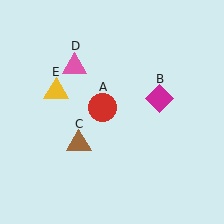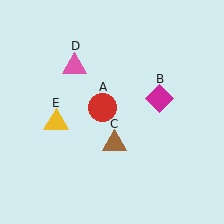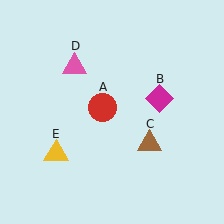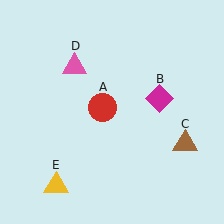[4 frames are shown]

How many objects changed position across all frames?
2 objects changed position: brown triangle (object C), yellow triangle (object E).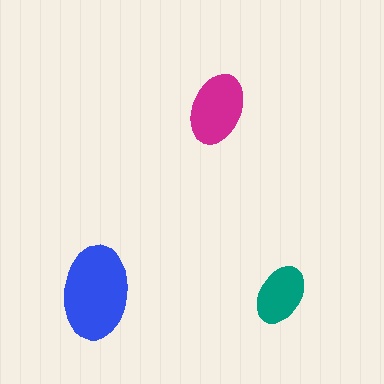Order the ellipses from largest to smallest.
the blue one, the magenta one, the teal one.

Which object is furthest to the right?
The teal ellipse is rightmost.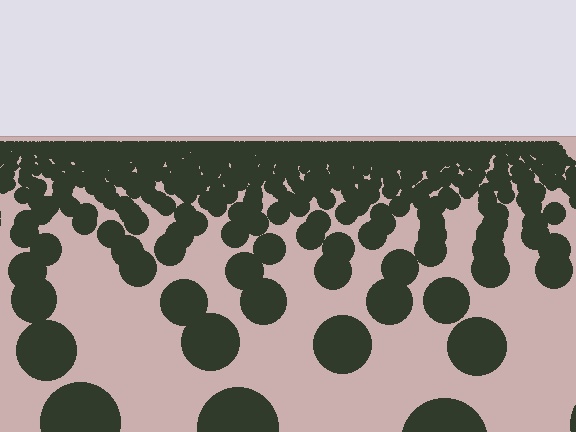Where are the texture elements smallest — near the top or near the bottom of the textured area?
Near the top.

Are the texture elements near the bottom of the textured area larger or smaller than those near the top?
Larger. Near the bottom, elements are closer to the viewer and appear at a bigger on-screen size.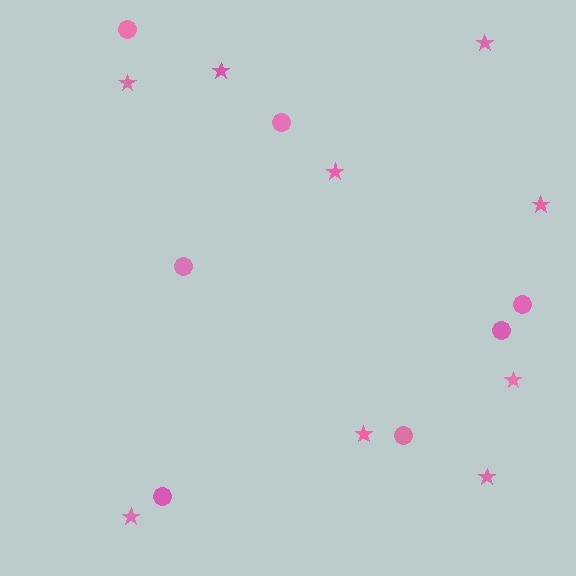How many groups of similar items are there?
There are 2 groups: one group of circles (7) and one group of stars (9).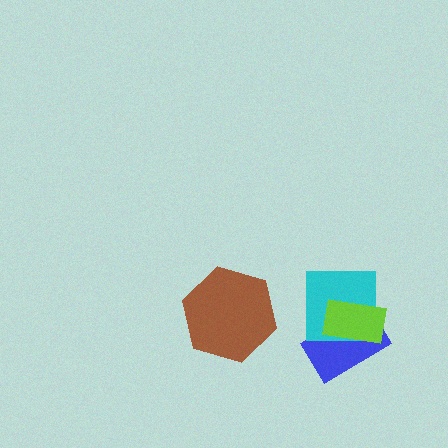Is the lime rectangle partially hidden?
No, no other shape covers it.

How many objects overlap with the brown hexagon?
0 objects overlap with the brown hexagon.